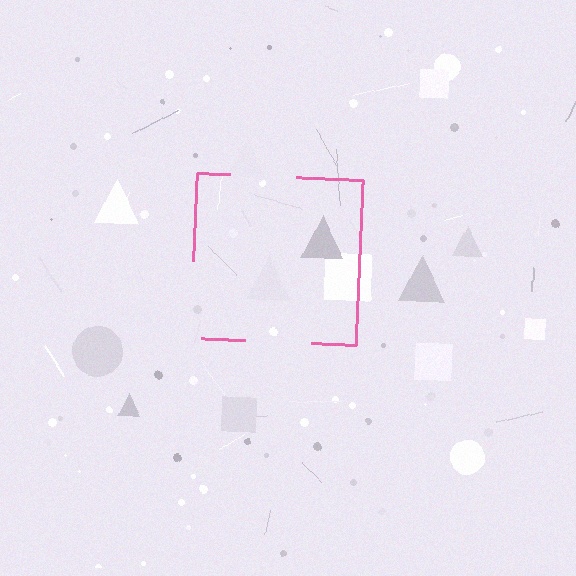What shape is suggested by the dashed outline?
The dashed outline suggests a square.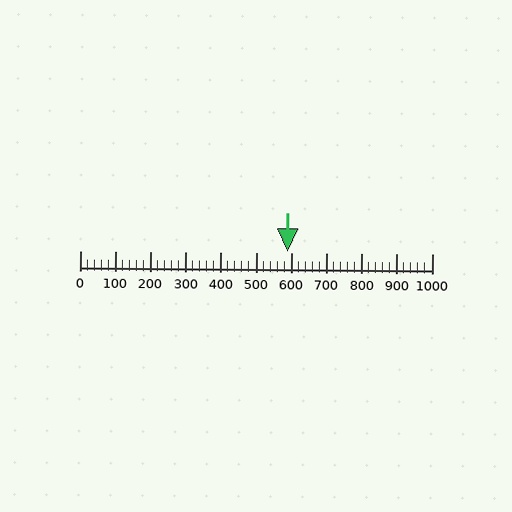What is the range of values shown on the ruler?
The ruler shows values from 0 to 1000.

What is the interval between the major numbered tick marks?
The major tick marks are spaced 100 units apart.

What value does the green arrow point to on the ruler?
The green arrow points to approximately 589.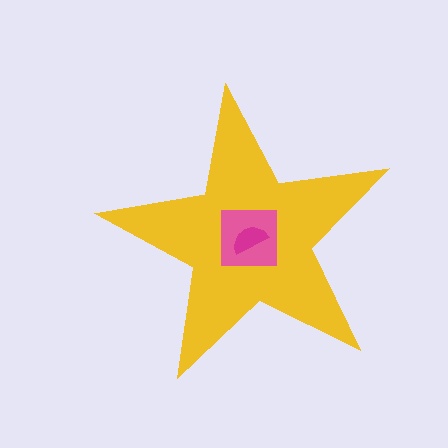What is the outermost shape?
The yellow star.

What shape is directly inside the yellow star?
The pink square.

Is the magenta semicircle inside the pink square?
Yes.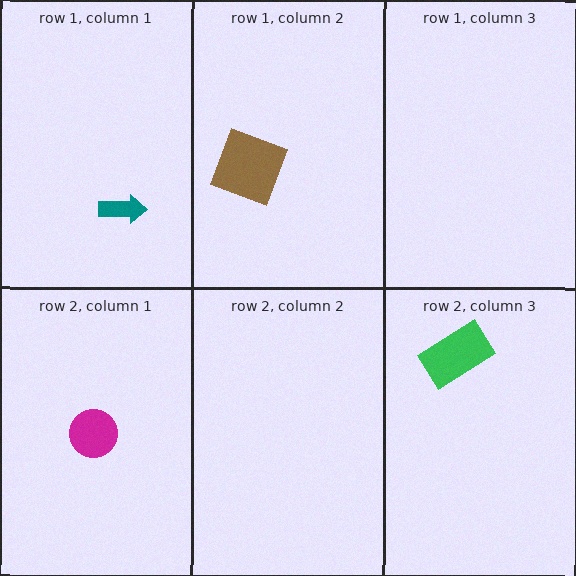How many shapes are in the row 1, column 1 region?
1.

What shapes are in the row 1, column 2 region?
The brown square.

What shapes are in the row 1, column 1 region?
The teal arrow.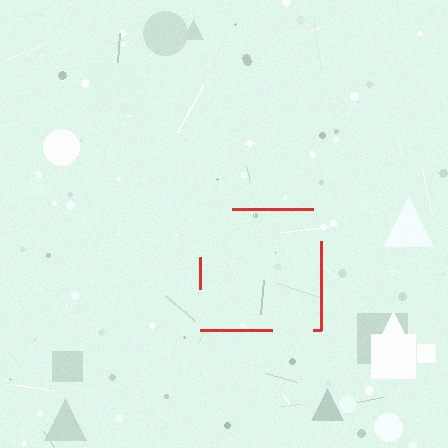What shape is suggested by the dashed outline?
The dashed outline suggests a square.